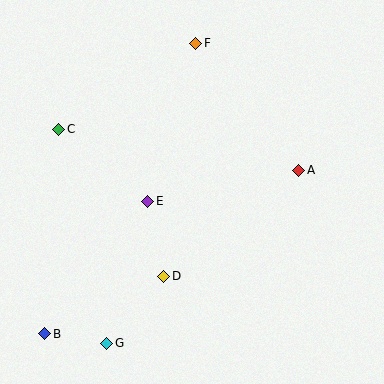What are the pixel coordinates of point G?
Point G is at (107, 343).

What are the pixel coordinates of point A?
Point A is at (299, 170).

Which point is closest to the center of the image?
Point E at (148, 201) is closest to the center.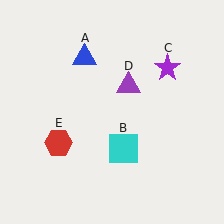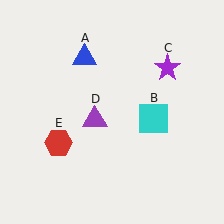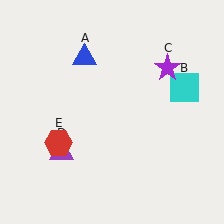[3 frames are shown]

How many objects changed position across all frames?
2 objects changed position: cyan square (object B), purple triangle (object D).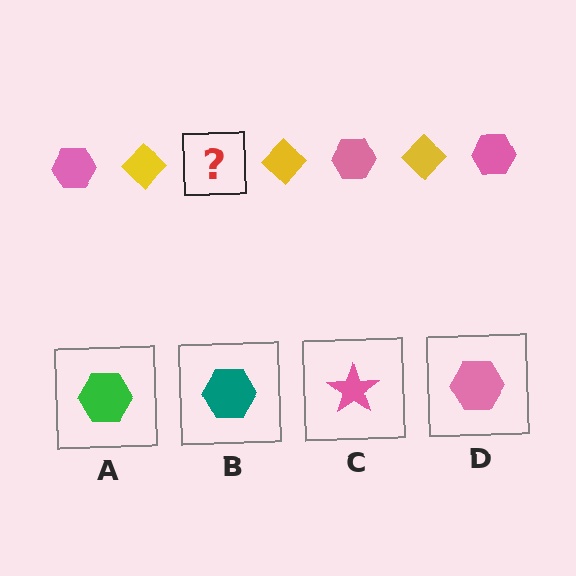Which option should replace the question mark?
Option D.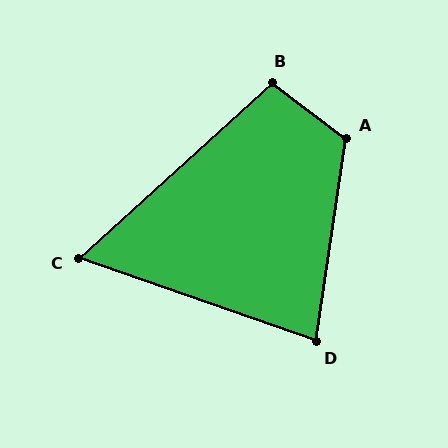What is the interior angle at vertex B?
Approximately 101 degrees (obtuse).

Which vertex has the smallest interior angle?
C, at approximately 61 degrees.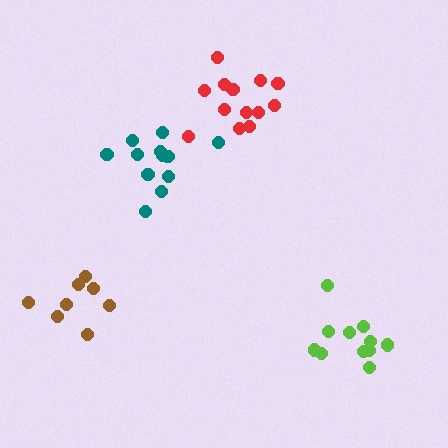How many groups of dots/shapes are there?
There are 4 groups.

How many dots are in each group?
Group 1: 11 dots, Group 2: 12 dots, Group 3: 8 dots, Group 4: 13 dots (44 total).